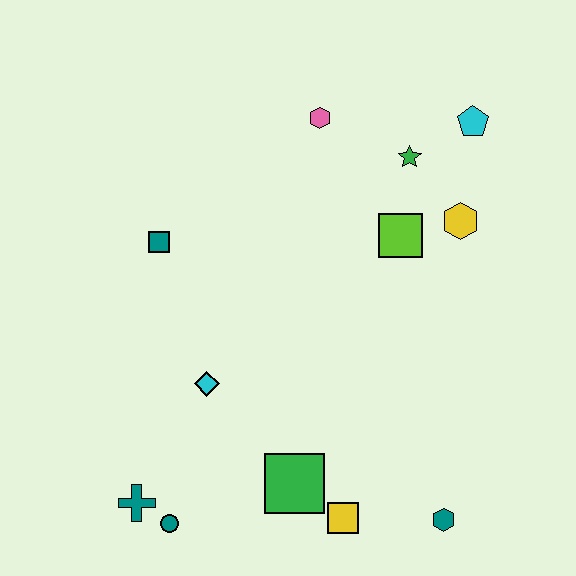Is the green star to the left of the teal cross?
No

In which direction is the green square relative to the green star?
The green square is below the green star.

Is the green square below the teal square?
Yes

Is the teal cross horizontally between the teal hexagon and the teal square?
No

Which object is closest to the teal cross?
The teal circle is closest to the teal cross.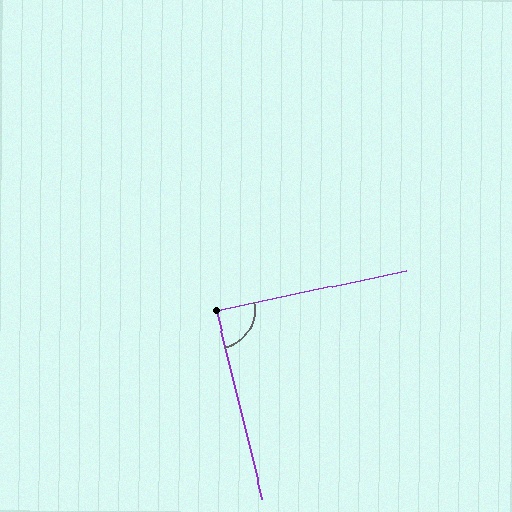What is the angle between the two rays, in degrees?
Approximately 88 degrees.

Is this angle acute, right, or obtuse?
It is approximately a right angle.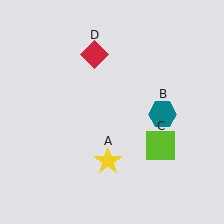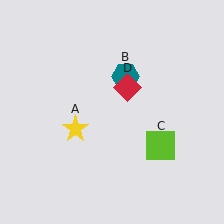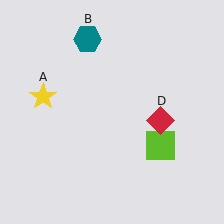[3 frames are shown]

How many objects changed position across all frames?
3 objects changed position: yellow star (object A), teal hexagon (object B), red diamond (object D).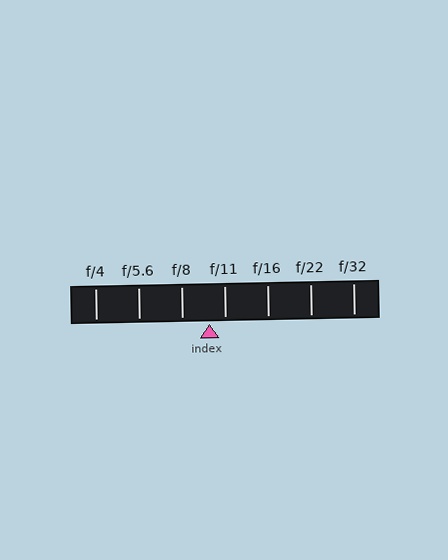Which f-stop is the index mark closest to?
The index mark is closest to f/11.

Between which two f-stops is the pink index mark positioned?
The index mark is between f/8 and f/11.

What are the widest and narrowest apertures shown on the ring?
The widest aperture shown is f/4 and the narrowest is f/32.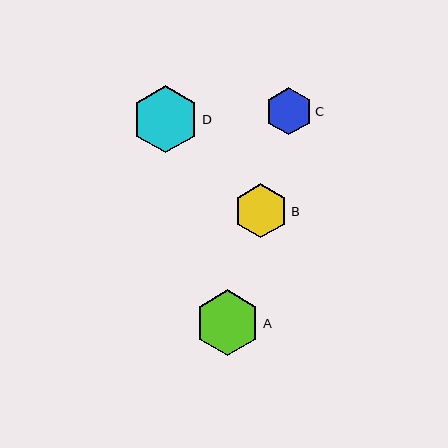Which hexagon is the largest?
Hexagon D is the largest with a size of approximately 67 pixels.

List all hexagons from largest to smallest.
From largest to smallest: D, A, B, C.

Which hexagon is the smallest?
Hexagon C is the smallest with a size of approximately 47 pixels.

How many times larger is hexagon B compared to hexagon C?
Hexagon B is approximately 1.1 times the size of hexagon C.